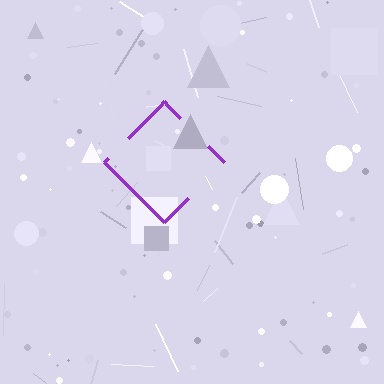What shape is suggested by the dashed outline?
The dashed outline suggests a diamond.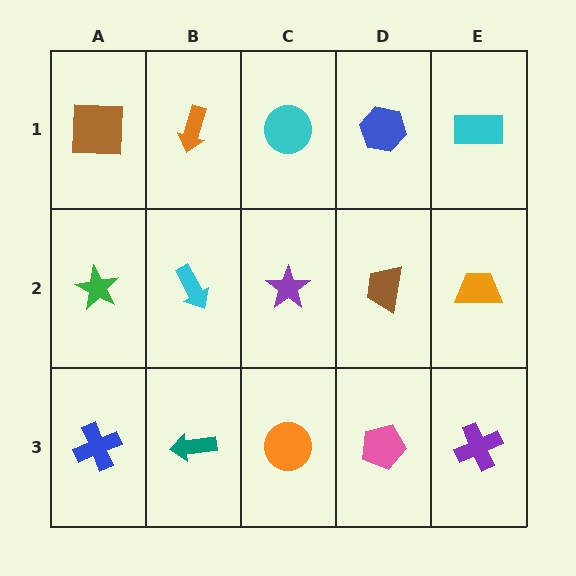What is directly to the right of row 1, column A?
An orange arrow.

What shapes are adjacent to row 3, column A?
A green star (row 2, column A), a teal arrow (row 3, column B).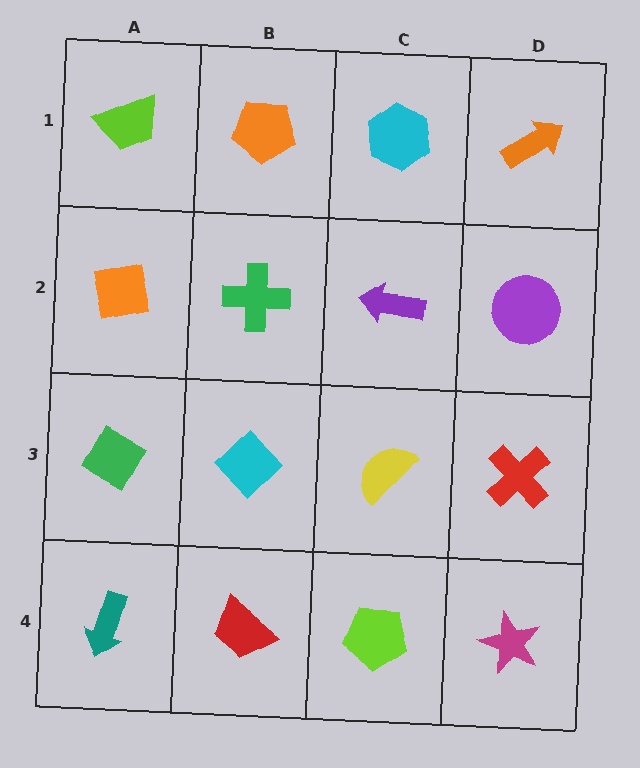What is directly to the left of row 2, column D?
A purple arrow.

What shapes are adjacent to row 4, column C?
A yellow semicircle (row 3, column C), a red trapezoid (row 4, column B), a magenta star (row 4, column D).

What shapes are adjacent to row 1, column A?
An orange square (row 2, column A), an orange pentagon (row 1, column B).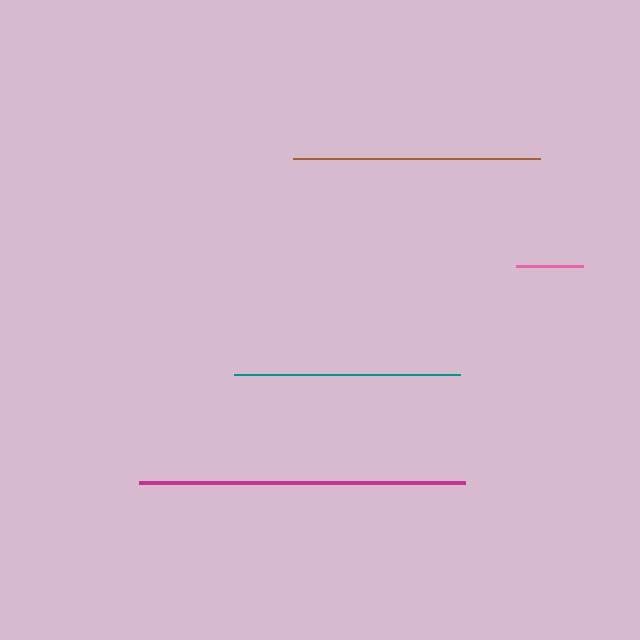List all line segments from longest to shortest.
From longest to shortest: magenta, brown, teal, pink.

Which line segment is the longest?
The magenta line is the longest at approximately 326 pixels.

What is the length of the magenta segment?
The magenta segment is approximately 326 pixels long.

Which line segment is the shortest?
The pink line is the shortest at approximately 67 pixels.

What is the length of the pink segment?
The pink segment is approximately 67 pixels long.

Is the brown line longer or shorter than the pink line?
The brown line is longer than the pink line.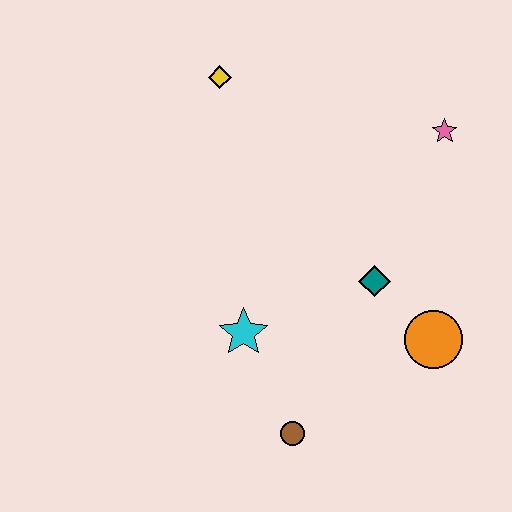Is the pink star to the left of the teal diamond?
No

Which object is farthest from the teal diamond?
The yellow diamond is farthest from the teal diamond.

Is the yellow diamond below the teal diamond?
No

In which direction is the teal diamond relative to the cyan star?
The teal diamond is to the right of the cyan star.